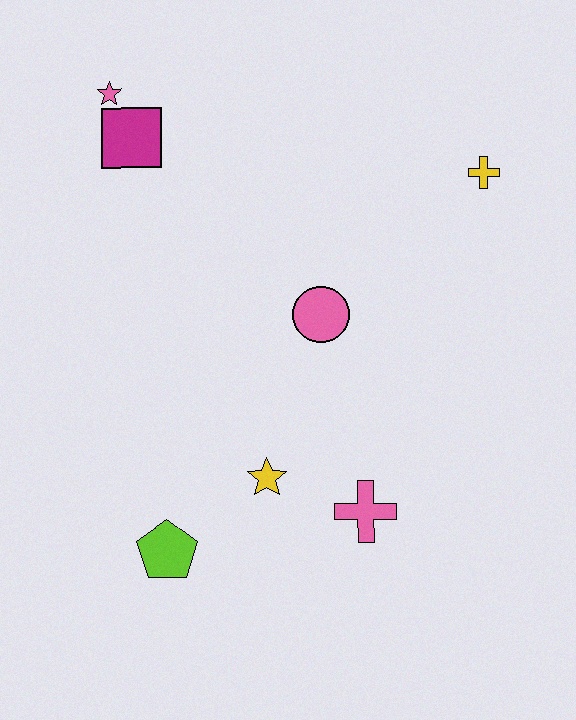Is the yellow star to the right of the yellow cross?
No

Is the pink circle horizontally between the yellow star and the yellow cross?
Yes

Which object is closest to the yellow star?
The pink cross is closest to the yellow star.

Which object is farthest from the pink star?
The pink cross is farthest from the pink star.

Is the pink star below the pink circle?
No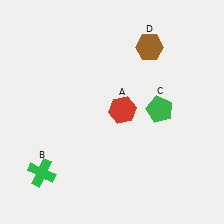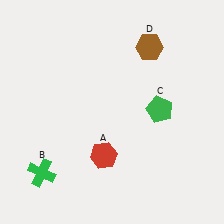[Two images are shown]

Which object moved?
The red hexagon (A) moved down.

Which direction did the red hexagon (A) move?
The red hexagon (A) moved down.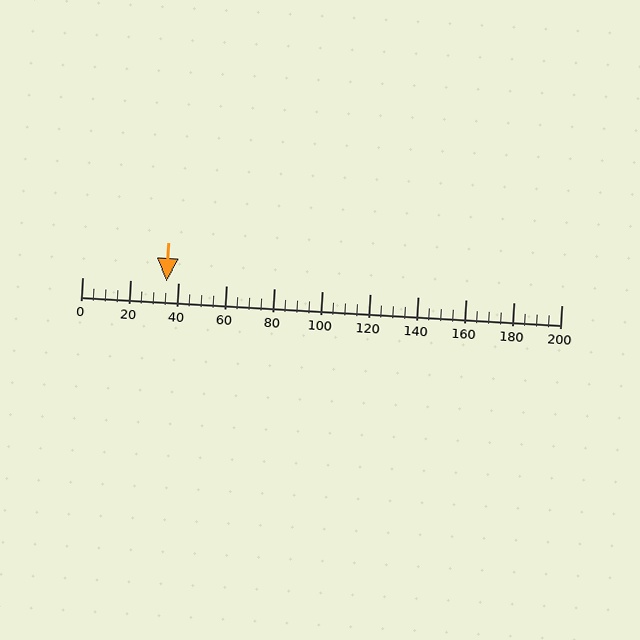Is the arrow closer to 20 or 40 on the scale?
The arrow is closer to 40.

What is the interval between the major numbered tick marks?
The major tick marks are spaced 20 units apart.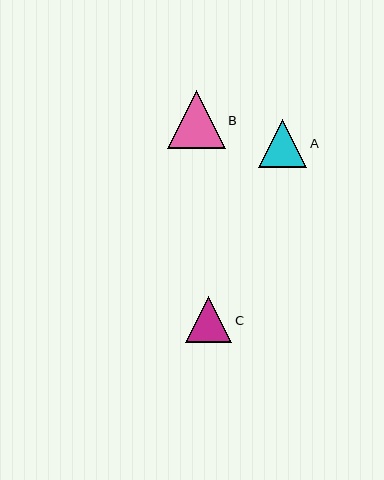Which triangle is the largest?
Triangle B is the largest with a size of approximately 58 pixels.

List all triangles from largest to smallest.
From largest to smallest: B, A, C.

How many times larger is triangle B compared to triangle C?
Triangle B is approximately 1.3 times the size of triangle C.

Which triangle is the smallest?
Triangle C is the smallest with a size of approximately 46 pixels.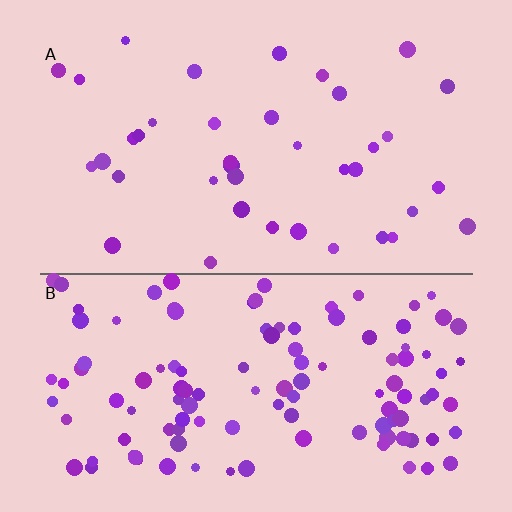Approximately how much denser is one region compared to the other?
Approximately 3.1× — region B over region A.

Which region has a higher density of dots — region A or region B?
B (the bottom).